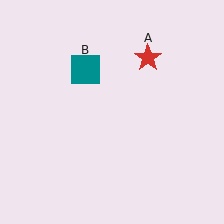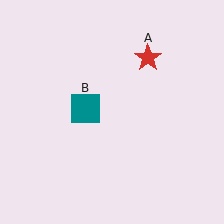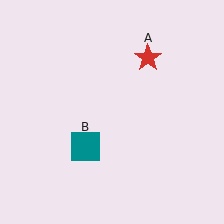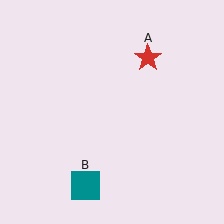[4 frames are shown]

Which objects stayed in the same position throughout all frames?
Red star (object A) remained stationary.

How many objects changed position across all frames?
1 object changed position: teal square (object B).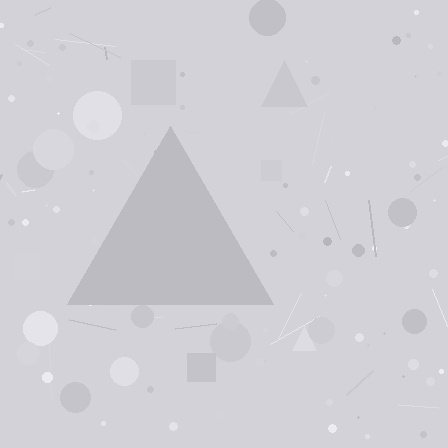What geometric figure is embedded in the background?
A triangle is embedded in the background.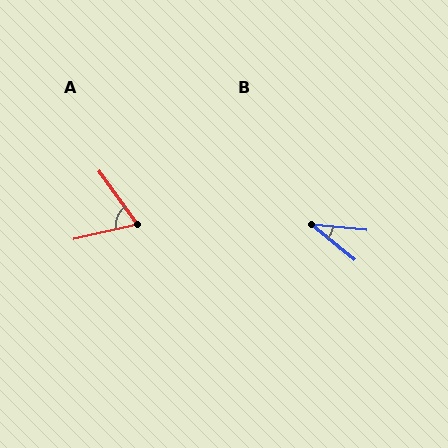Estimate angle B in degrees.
Approximately 33 degrees.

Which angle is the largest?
A, at approximately 67 degrees.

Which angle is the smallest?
B, at approximately 33 degrees.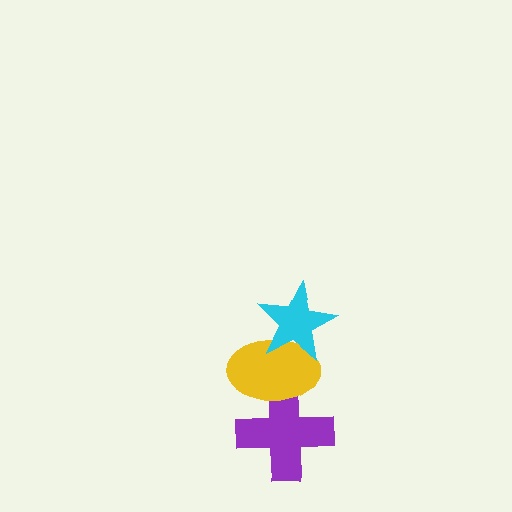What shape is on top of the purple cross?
The yellow ellipse is on top of the purple cross.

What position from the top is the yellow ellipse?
The yellow ellipse is 2nd from the top.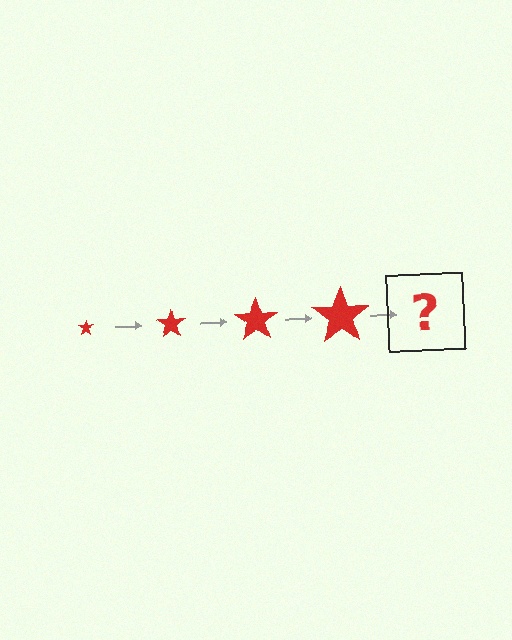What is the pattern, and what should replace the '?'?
The pattern is that the star gets progressively larger each step. The '?' should be a red star, larger than the previous one.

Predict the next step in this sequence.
The next step is a red star, larger than the previous one.